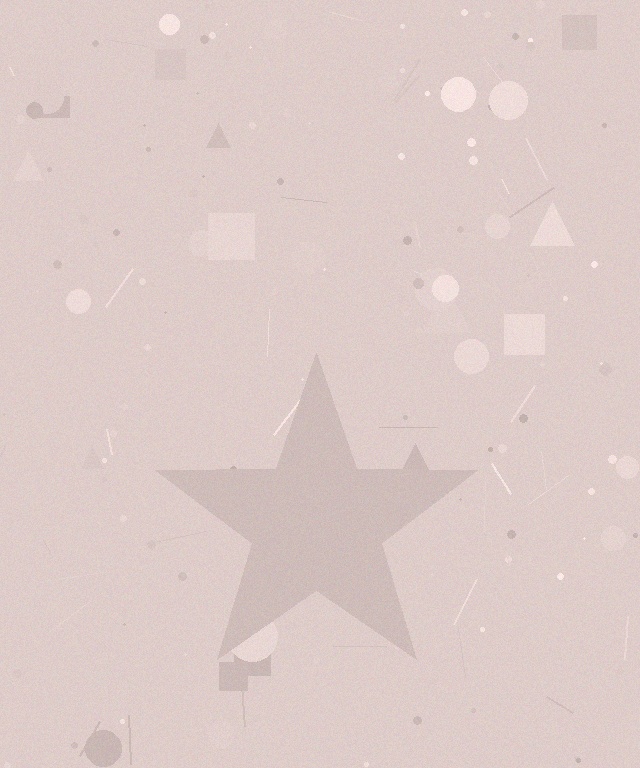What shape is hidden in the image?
A star is hidden in the image.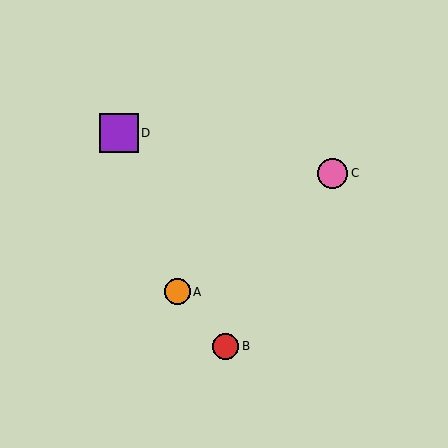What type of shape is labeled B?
Shape B is a red circle.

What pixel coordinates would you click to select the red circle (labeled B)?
Click at (226, 346) to select the red circle B.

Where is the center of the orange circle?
The center of the orange circle is at (177, 292).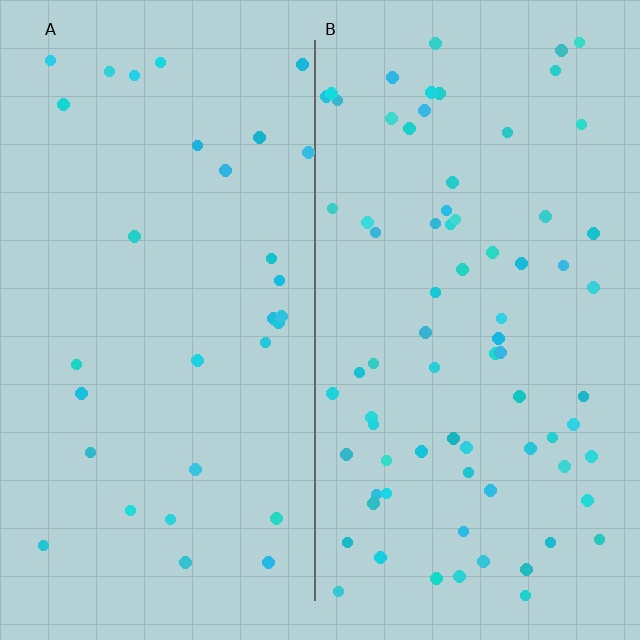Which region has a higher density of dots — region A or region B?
B (the right).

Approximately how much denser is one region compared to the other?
Approximately 2.4× — region B over region A.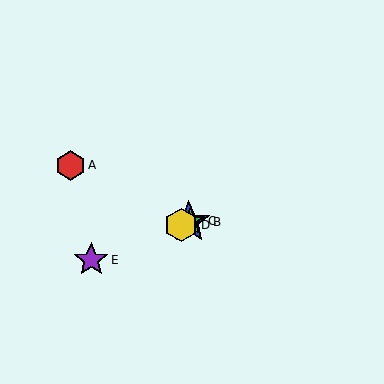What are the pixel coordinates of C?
Object C is at (191, 221).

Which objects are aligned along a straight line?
Objects B, C, D, E are aligned along a straight line.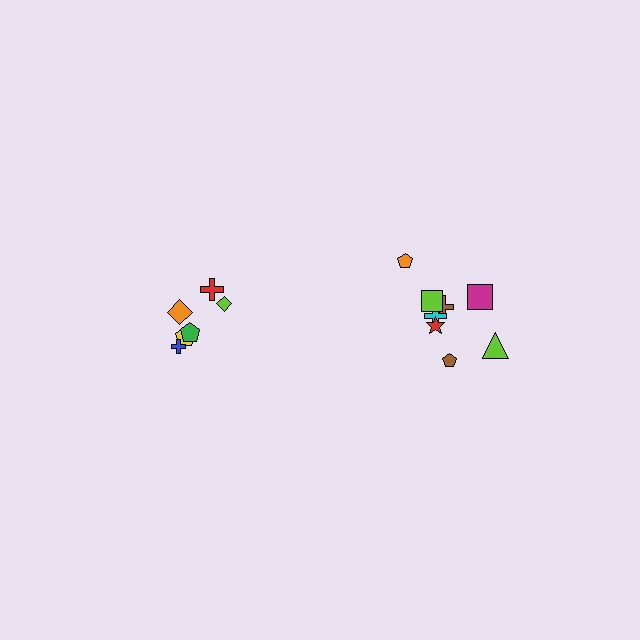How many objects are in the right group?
There are 8 objects.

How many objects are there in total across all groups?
There are 14 objects.